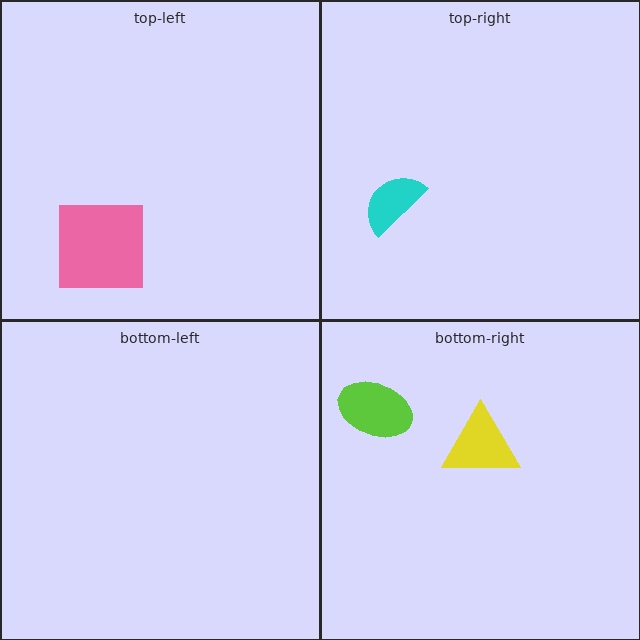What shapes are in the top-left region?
The pink square.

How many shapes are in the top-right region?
1.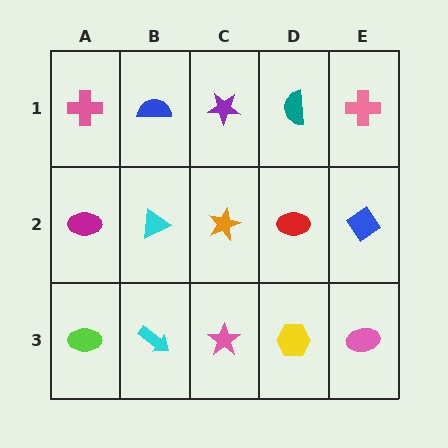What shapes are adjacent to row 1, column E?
A blue diamond (row 2, column E), a teal semicircle (row 1, column D).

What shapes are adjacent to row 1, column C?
An orange star (row 2, column C), a blue semicircle (row 1, column B), a teal semicircle (row 1, column D).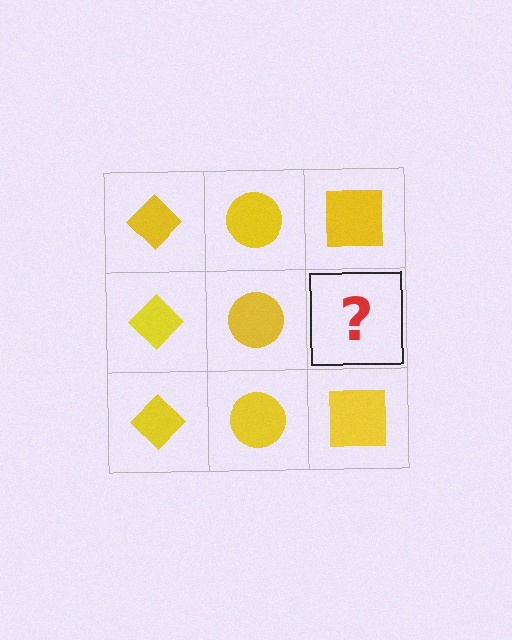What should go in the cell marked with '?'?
The missing cell should contain a yellow square.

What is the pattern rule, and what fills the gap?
The rule is that each column has a consistent shape. The gap should be filled with a yellow square.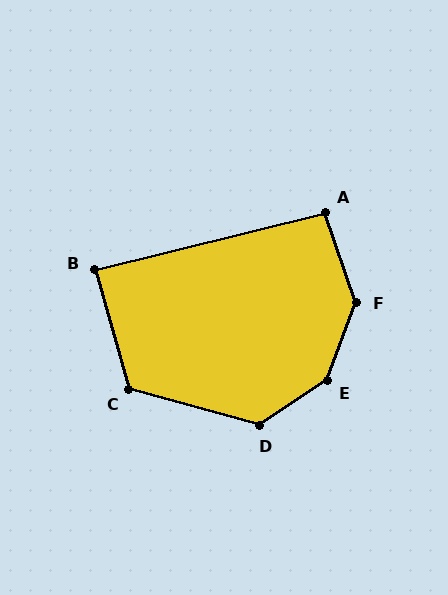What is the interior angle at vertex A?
Approximately 95 degrees (obtuse).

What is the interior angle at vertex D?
Approximately 131 degrees (obtuse).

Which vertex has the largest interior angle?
E, at approximately 144 degrees.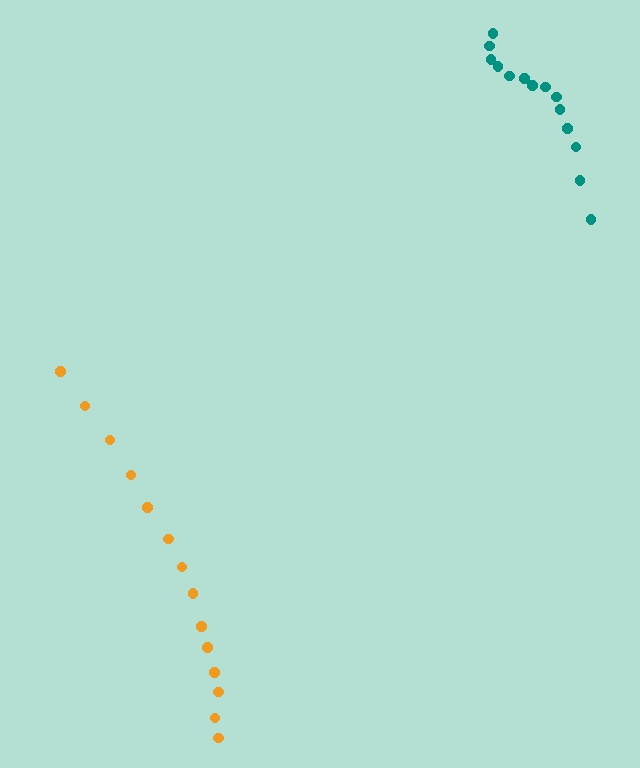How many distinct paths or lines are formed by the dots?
There are 2 distinct paths.